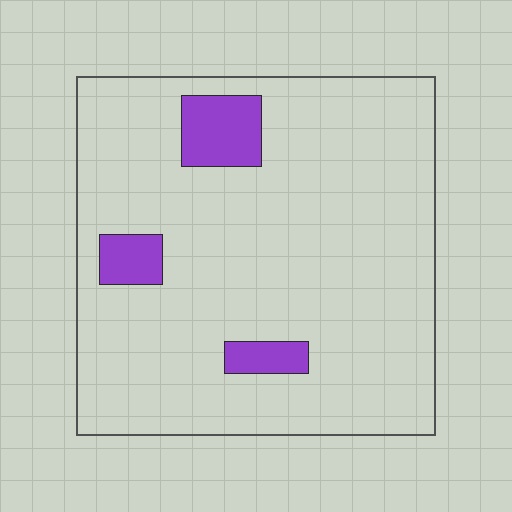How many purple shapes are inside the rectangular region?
3.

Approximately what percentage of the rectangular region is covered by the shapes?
Approximately 10%.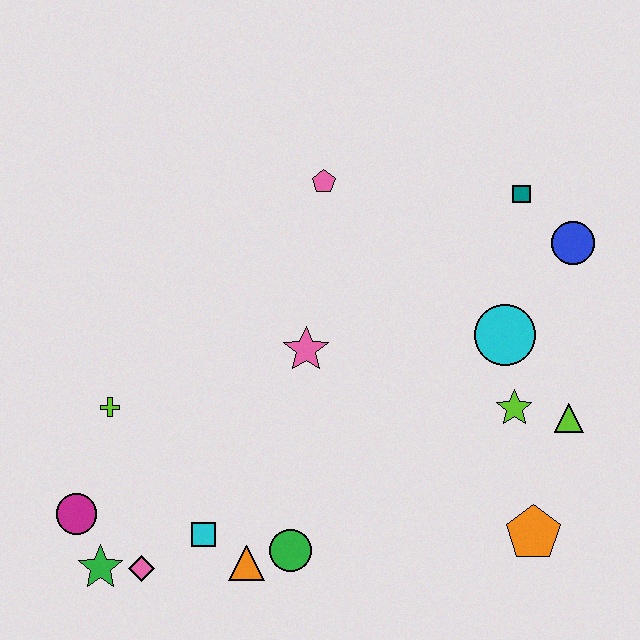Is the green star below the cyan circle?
Yes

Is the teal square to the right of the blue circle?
No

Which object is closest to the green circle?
The orange triangle is closest to the green circle.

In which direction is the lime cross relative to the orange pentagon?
The lime cross is to the left of the orange pentagon.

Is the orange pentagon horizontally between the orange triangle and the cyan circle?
No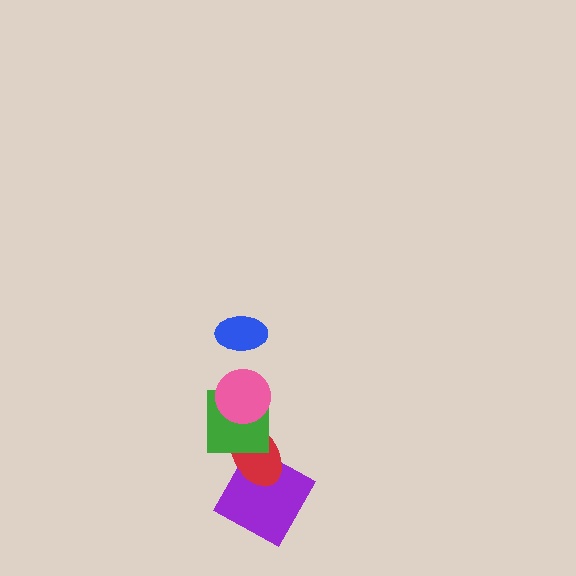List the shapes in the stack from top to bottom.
From top to bottom: the blue ellipse, the pink circle, the green square, the red ellipse, the purple square.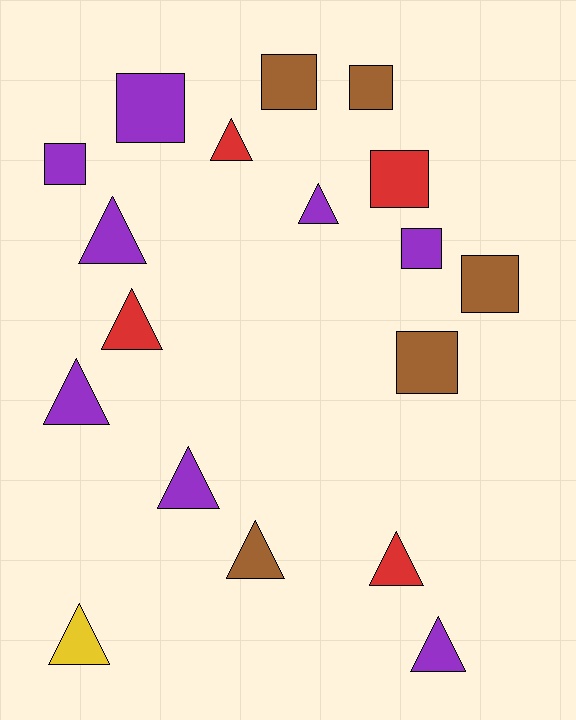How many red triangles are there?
There are 3 red triangles.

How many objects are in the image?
There are 18 objects.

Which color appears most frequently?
Purple, with 8 objects.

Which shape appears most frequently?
Triangle, with 10 objects.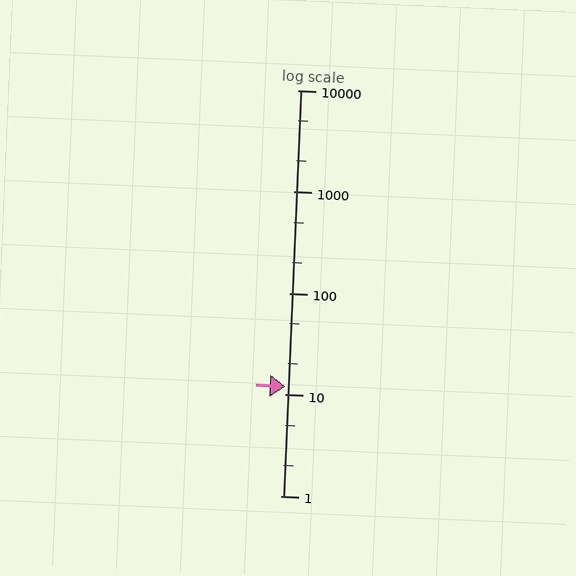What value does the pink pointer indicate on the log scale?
The pointer indicates approximately 12.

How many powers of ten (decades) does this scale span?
The scale spans 4 decades, from 1 to 10000.